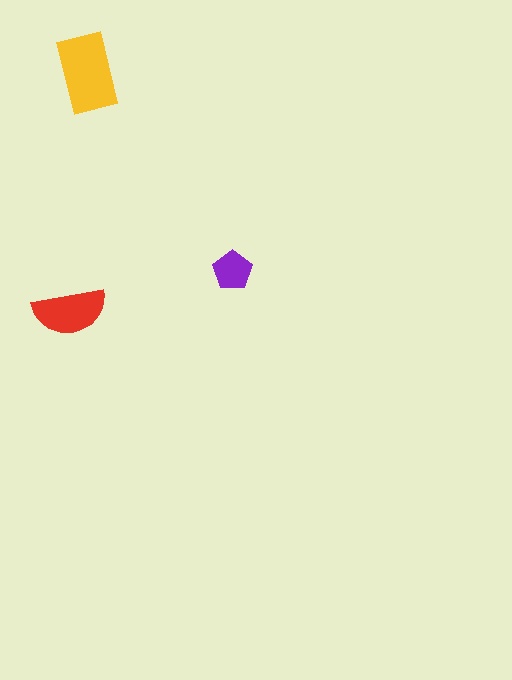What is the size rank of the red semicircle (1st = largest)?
2nd.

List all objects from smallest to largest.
The purple pentagon, the red semicircle, the yellow rectangle.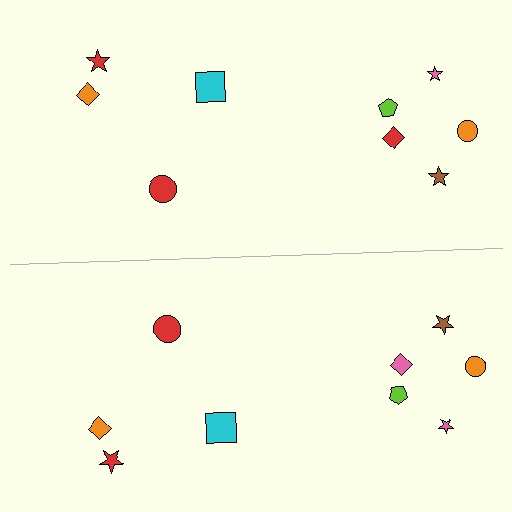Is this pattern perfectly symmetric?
No, the pattern is not perfectly symmetric. The pink diamond on the bottom side breaks the symmetry — its mirror counterpart is red.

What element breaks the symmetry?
The pink diamond on the bottom side breaks the symmetry — its mirror counterpart is red.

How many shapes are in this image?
There are 18 shapes in this image.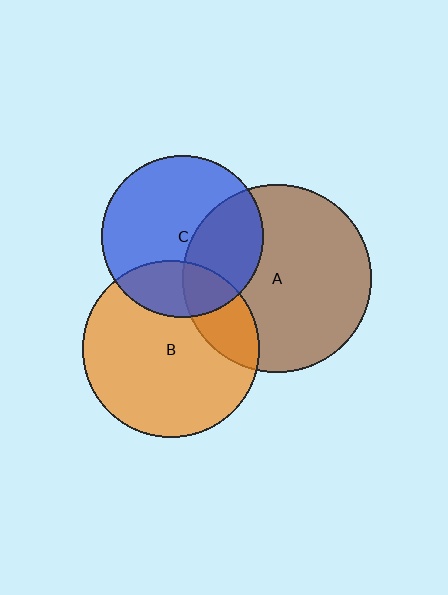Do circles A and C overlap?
Yes.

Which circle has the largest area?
Circle A (brown).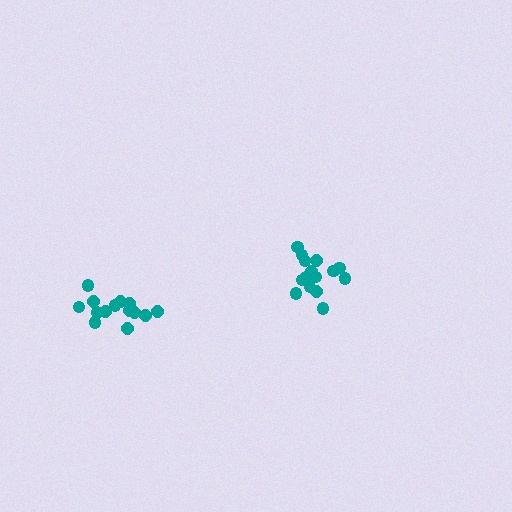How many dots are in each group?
Group 1: 14 dots, Group 2: 15 dots (29 total).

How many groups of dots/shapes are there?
There are 2 groups.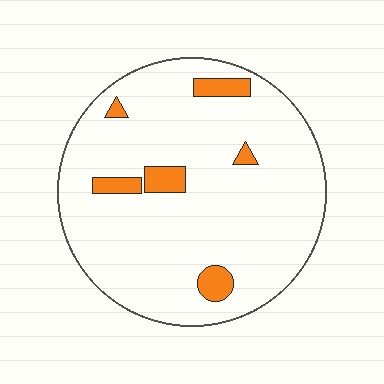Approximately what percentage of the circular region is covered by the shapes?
Approximately 10%.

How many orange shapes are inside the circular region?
6.